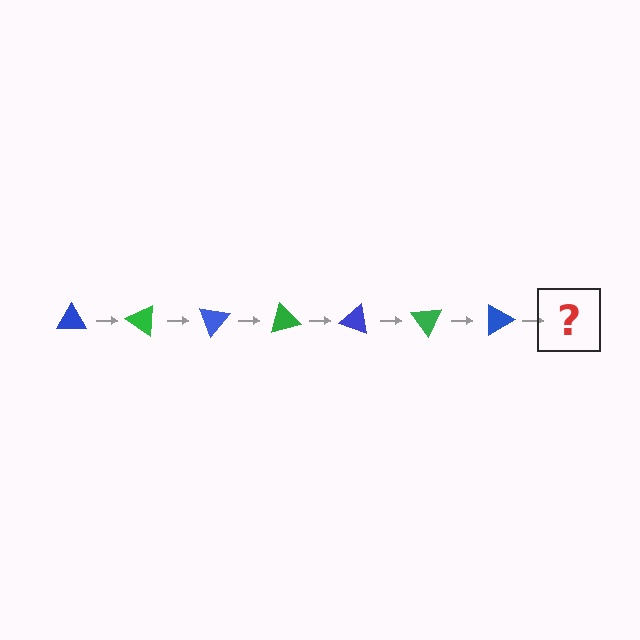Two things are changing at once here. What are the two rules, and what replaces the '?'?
The two rules are that it rotates 35 degrees each step and the color cycles through blue and green. The '?' should be a green triangle, rotated 245 degrees from the start.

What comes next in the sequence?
The next element should be a green triangle, rotated 245 degrees from the start.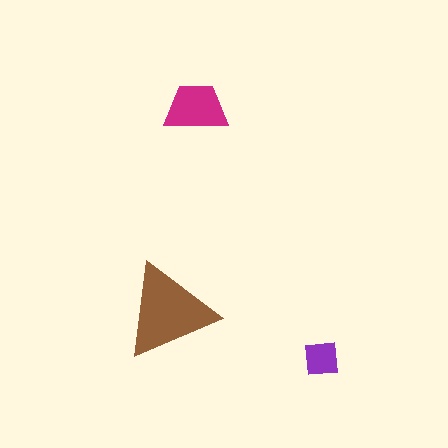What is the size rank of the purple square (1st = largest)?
3rd.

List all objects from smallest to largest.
The purple square, the magenta trapezoid, the brown triangle.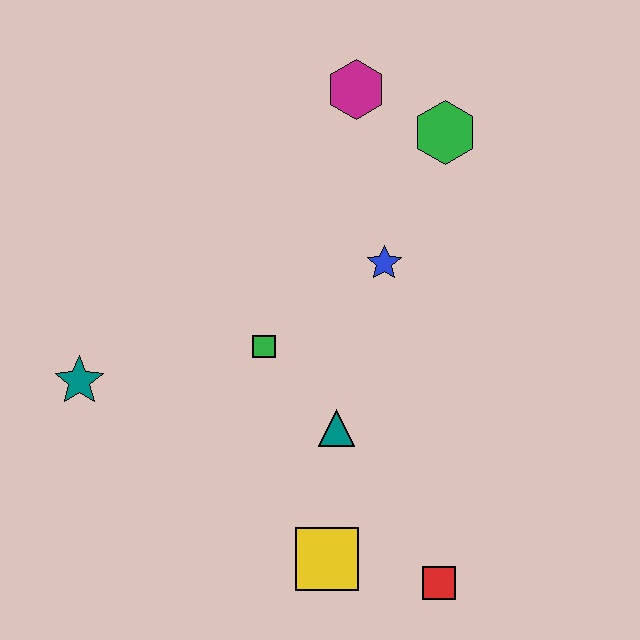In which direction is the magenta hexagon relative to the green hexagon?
The magenta hexagon is to the left of the green hexagon.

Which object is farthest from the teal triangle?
The magenta hexagon is farthest from the teal triangle.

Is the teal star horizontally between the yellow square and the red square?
No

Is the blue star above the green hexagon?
No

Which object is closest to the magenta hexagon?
The green hexagon is closest to the magenta hexagon.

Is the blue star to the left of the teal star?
No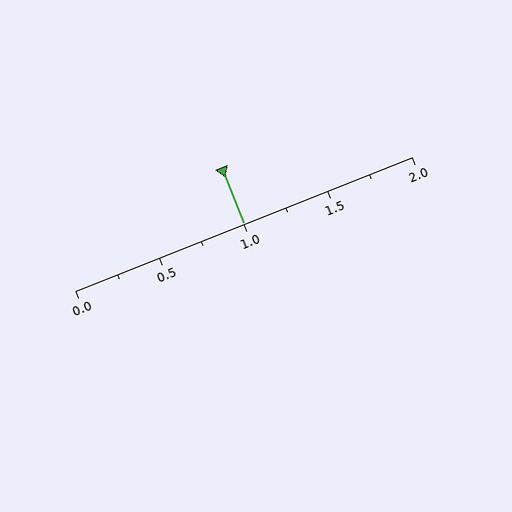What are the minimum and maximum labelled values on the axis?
The axis runs from 0.0 to 2.0.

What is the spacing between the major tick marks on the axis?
The major ticks are spaced 0.5 apart.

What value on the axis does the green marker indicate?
The marker indicates approximately 1.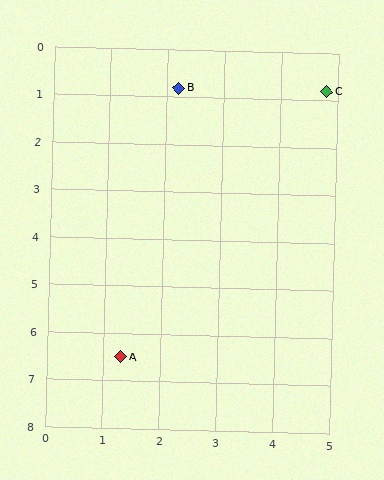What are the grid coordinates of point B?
Point B is at approximately (2.2, 0.8).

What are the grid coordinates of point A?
Point A is at approximately (1.3, 6.5).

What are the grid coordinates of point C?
Point C is at approximately (4.8, 0.8).